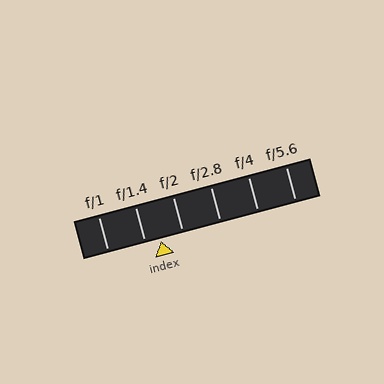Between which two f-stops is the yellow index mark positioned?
The index mark is between f/1.4 and f/2.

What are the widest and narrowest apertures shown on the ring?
The widest aperture shown is f/1 and the narrowest is f/5.6.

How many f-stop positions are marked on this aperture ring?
There are 6 f-stop positions marked.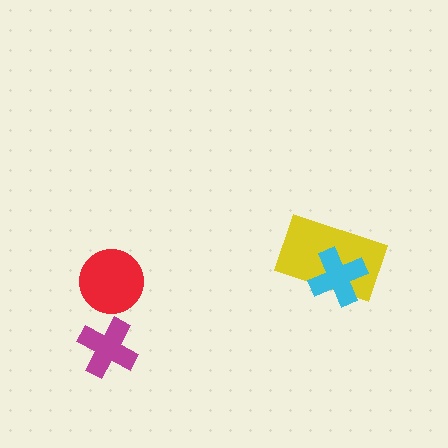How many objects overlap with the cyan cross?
1 object overlaps with the cyan cross.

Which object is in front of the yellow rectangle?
The cyan cross is in front of the yellow rectangle.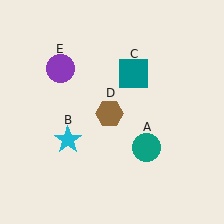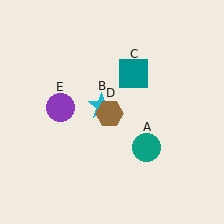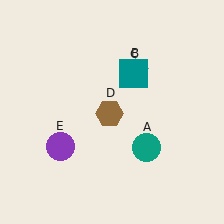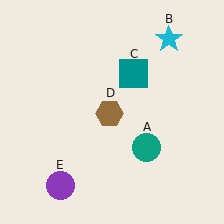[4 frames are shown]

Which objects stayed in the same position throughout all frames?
Teal circle (object A) and teal square (object C) and brown hexagon (object D) remained stationary.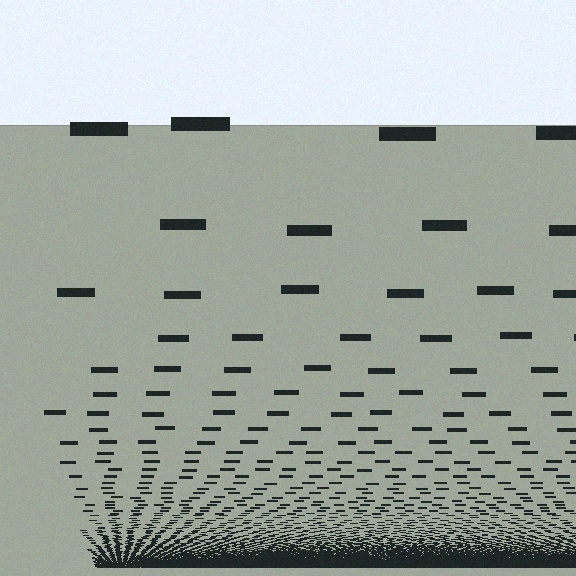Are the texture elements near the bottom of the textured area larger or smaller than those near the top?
Smaller. The gradient is inverted — elements near the bottom are smaller and denser.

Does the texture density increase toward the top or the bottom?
Density increases toward the bottom.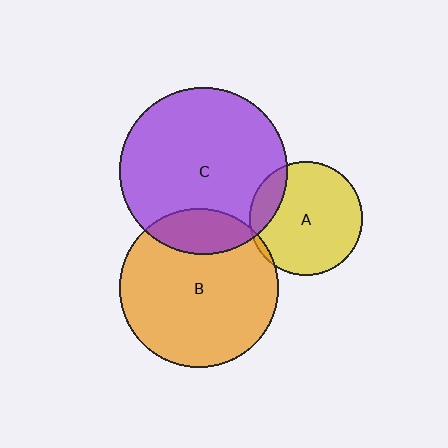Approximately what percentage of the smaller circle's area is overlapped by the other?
Approximately 20%.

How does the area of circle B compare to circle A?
Approximately 2.0 times.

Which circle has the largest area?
Circle C (purple).